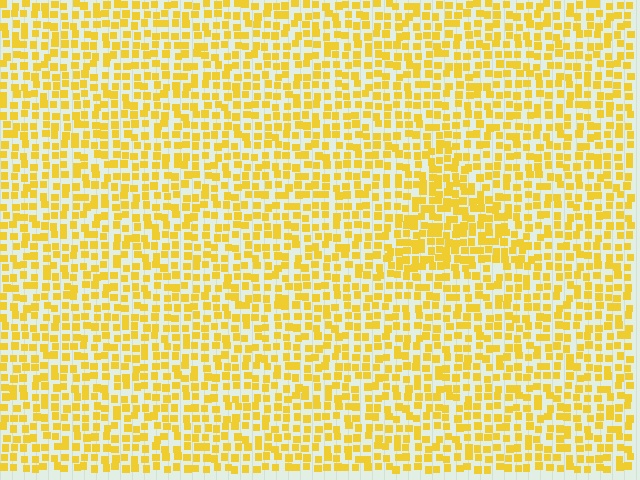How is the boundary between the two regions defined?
The boundary is defined by a change in element density (approximately 1.5x ratio). All elements are the same color, size, and shape.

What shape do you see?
I see a triangle.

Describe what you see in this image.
The image contains small yellow elements arranged at two different densities. A triangle-shaped region is visible where the elements are more densely packed than the surrounding area.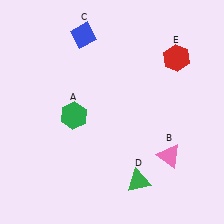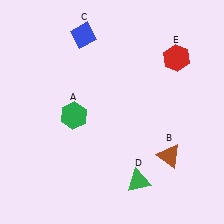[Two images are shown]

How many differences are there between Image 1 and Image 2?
There is 1 difference between the two images.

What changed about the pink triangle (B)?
In Image 1, B is pink. In Image 2, it changed to brown.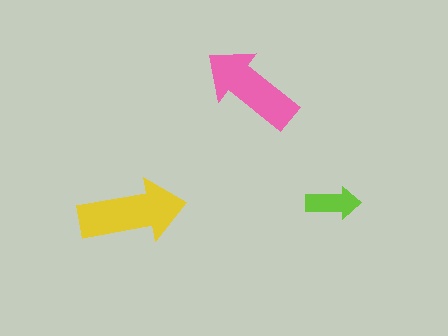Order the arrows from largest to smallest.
the yellow one, the pink one, the lime one.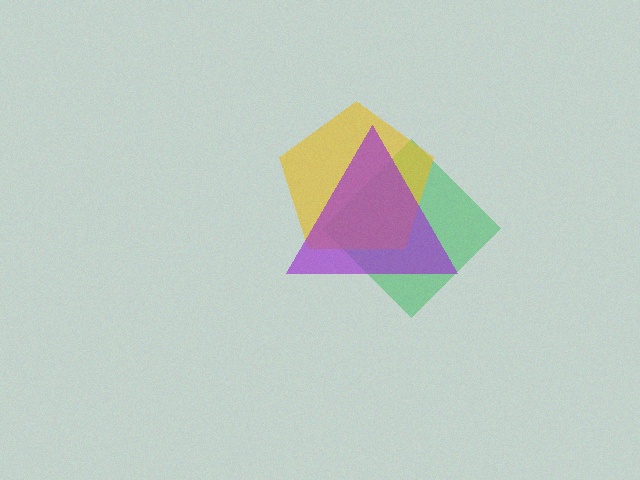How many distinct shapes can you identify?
There are 3 distinct shapes: a green diamond, a yellow pentagon, a purple triangle.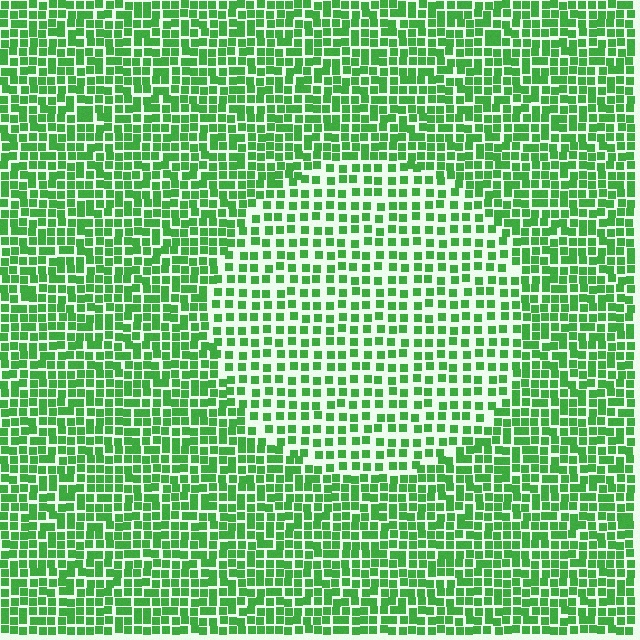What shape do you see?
I see a circle.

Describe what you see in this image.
The image contains small green elements arranged at two different densities. A circle-shaped region is visible where the elements are less densely packed than the surrounding area.